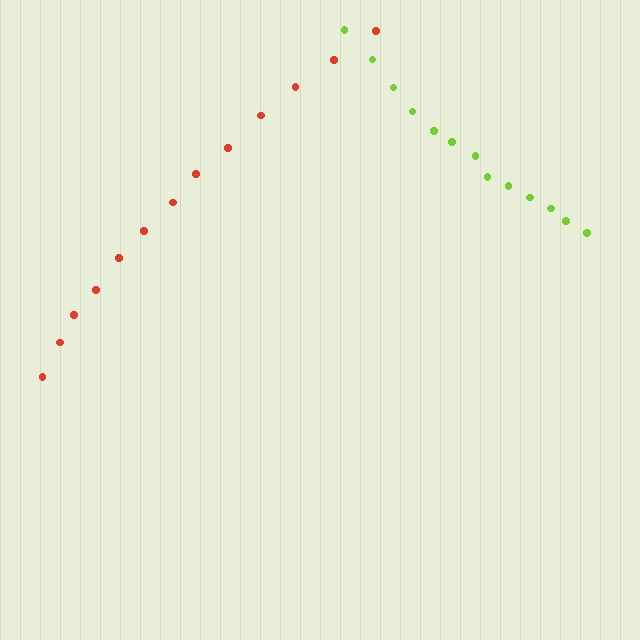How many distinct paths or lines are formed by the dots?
There are 2 distinct paths.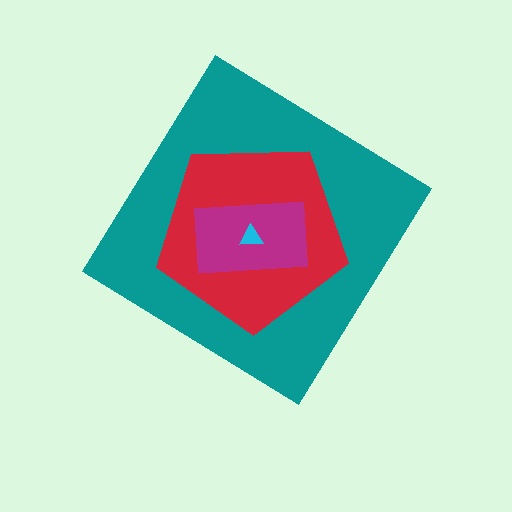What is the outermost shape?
The teal diamond.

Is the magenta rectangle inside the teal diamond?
Yes.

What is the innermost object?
The cyan triangle.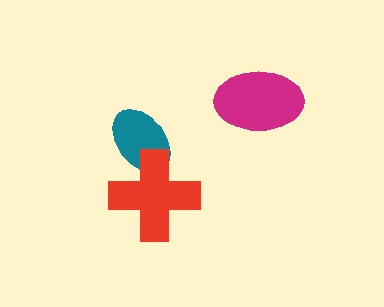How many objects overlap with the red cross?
1 object overlaps with the red cross.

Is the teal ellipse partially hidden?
Yes, it is partially covered by another shape.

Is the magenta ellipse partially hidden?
No, no other shape covers it.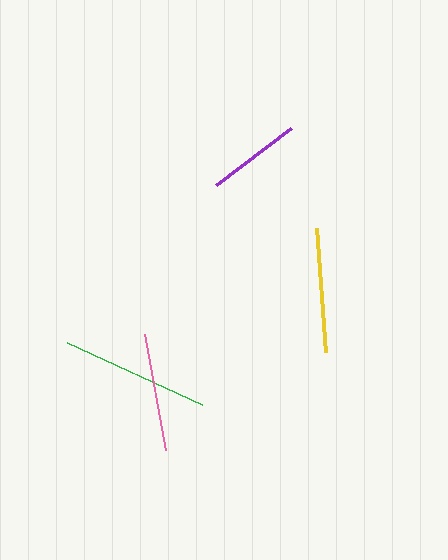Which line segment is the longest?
The green line is the longest at approximately 149 pixels.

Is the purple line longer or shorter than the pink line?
The pink line is longer than the purple line.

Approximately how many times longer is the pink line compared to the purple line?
The pink line is approximately 1.3 times the length of the purple line.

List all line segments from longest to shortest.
From longest to shortest: green, yellow, pink, purple.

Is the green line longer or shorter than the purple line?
The green line is longer than the purple line.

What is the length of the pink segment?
The pink segment is approximately 118 pixels long.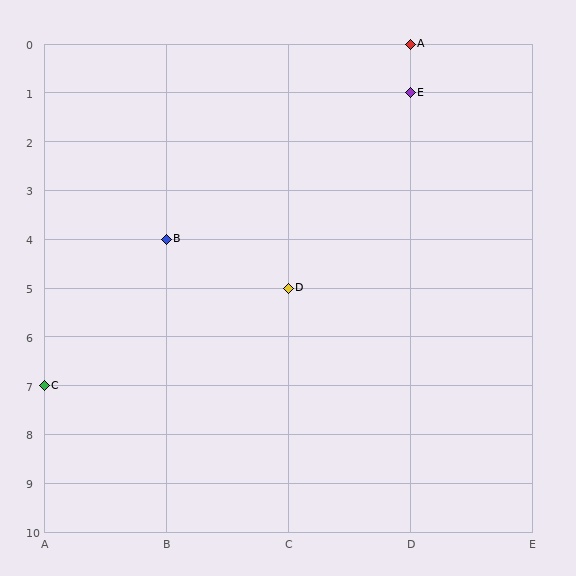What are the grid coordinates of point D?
Point D is at grid coordinates (C, 5).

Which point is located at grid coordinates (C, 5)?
Point D is at (C, 5).